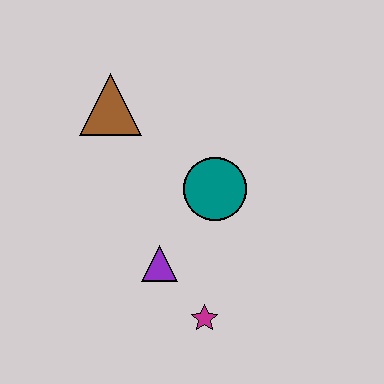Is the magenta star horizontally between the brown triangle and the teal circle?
Yes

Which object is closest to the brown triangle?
The teal circle is closest to the brown triangle.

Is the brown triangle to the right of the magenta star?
No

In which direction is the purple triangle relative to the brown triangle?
The purple triangle is below the brown triangle.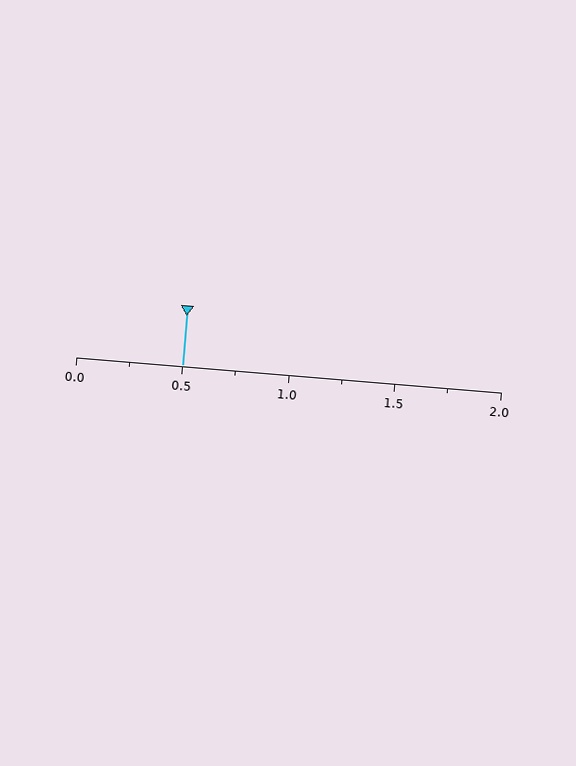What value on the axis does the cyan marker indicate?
The marker indicates approximately 0.5.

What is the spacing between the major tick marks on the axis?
The major ticks are spaced 0.5 apart.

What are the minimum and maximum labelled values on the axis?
The axis runs from 0.0 to 2.0.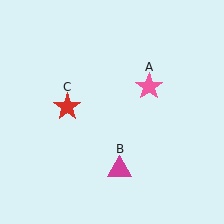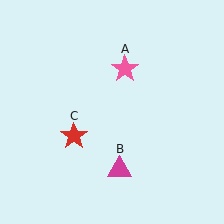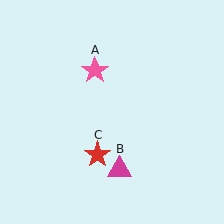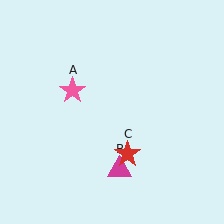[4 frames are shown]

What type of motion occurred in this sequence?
The pink star (object A), red star (object C) rotated counterclockwise around the center of the scene.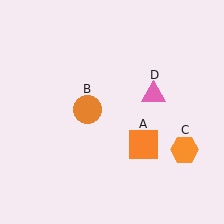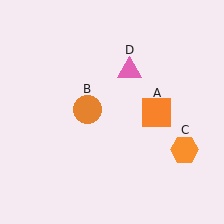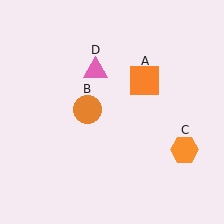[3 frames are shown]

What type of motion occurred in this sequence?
The orange square (object A), pink triangle (object D) rotated counterclockwise around the center of the scene.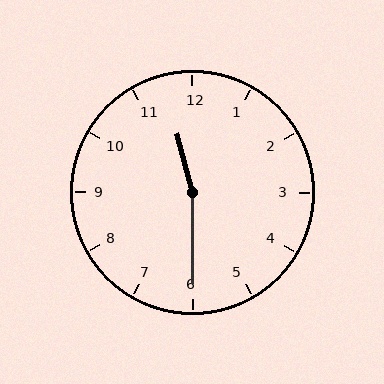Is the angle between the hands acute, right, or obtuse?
It is obtuse.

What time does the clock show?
11:30.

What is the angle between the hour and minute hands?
Approximately 165 degrees.